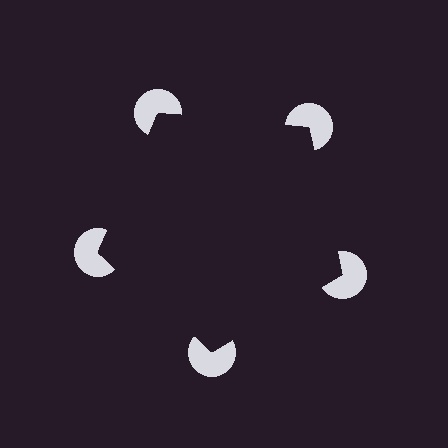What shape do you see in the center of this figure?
An illusory pentagon — its edges are inferred from the aligned wedge cuts in the pac-man discs, not physically drawn.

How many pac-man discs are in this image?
There are 5 — one at each vertex of the illusory pentagon.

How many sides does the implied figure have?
5 sides.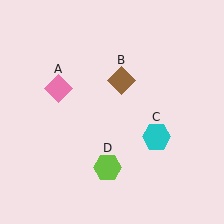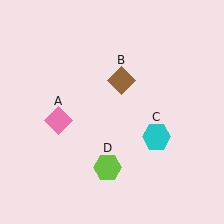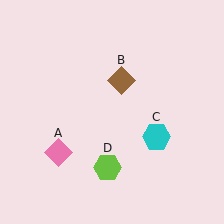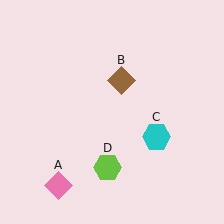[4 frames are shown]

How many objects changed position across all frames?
1 object changed position: pink diamond (object A).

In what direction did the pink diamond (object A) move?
The pink diamond (object A) moved down.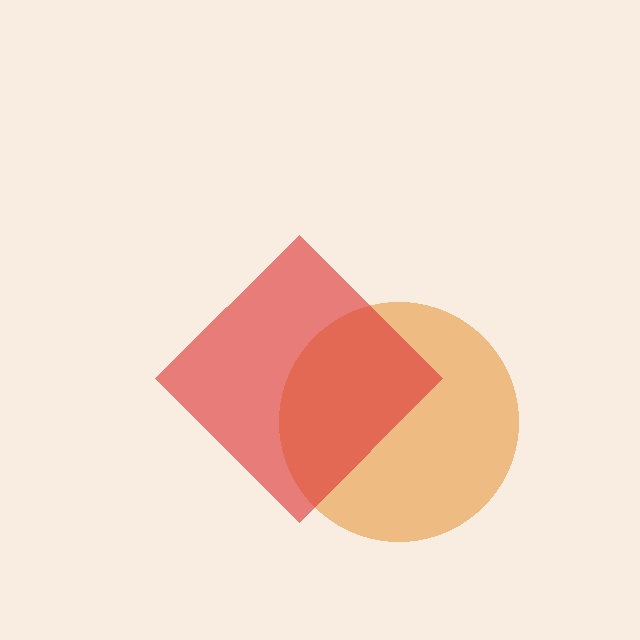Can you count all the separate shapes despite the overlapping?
Yes, there are 2 separate shapes.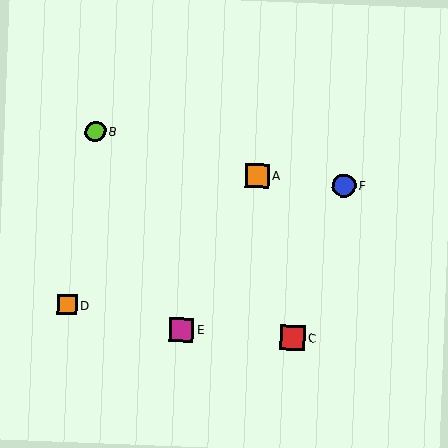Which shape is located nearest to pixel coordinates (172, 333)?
The magenta square (labeled E) at (182, 330) is nearest to that location.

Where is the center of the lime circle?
The center of the lime circle is at (96, 131).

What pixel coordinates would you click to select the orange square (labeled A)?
Click at (257, 175) to select the orange square A.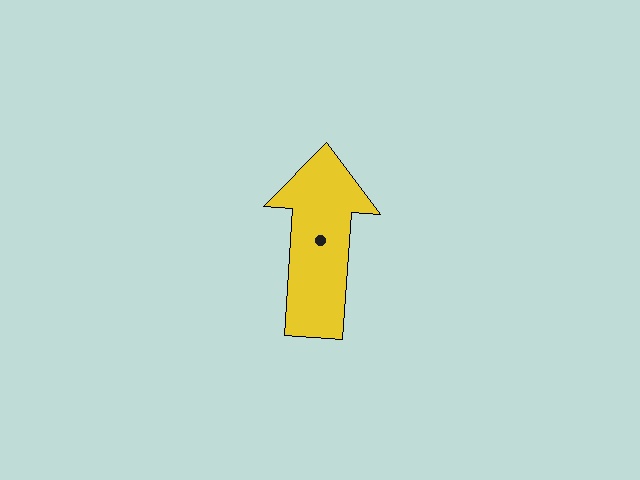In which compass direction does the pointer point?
North.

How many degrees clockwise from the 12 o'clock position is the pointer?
Approximately 4 degrees.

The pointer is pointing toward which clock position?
Roughly 12 o'clock.